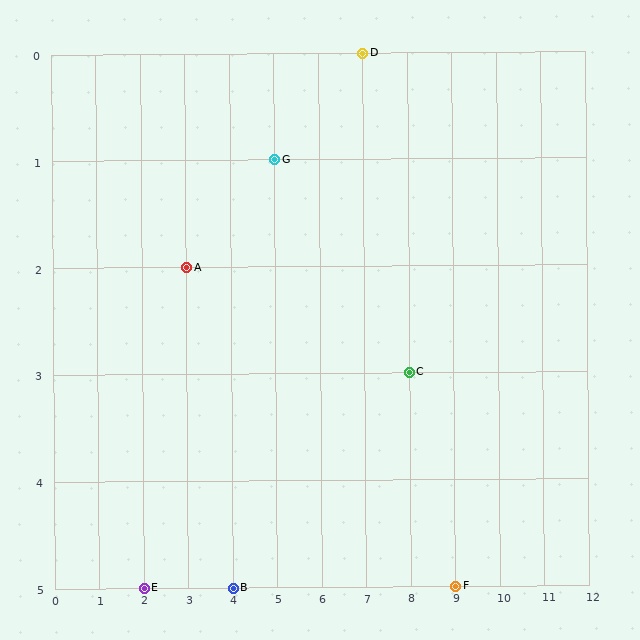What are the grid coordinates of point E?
Point E is at grid coordinates (2, 5).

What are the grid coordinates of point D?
Point D is at grid coordinates (7, 0).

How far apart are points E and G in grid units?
Points E and G are 3 columns and 4 rows apart (about 5.0 grid units diagonally).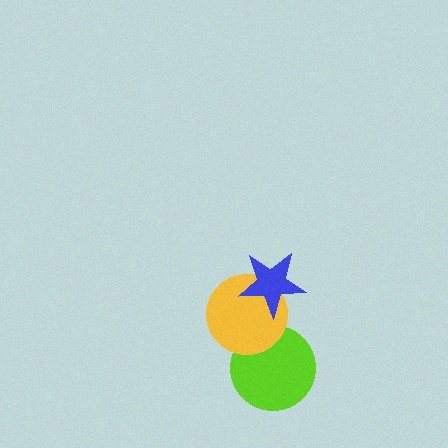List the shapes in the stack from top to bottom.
From top to bottom: the blue star, the yellow circle, the lime circle.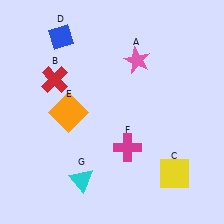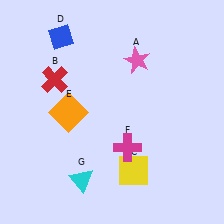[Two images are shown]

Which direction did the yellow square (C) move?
The yellow square (C) moved left.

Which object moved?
The yellow square (C) moved left.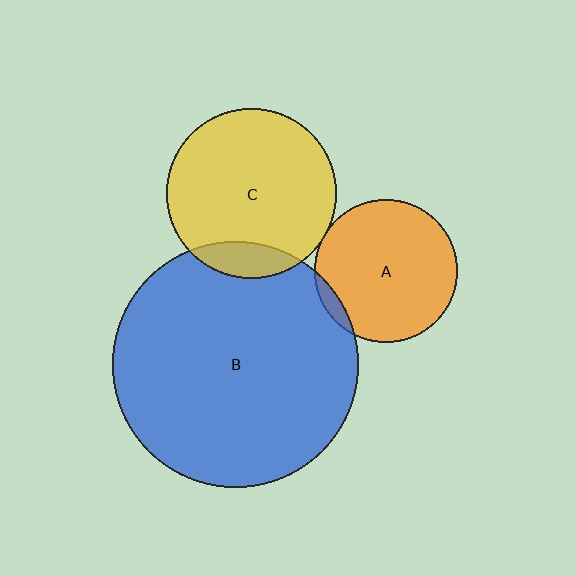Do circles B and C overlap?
Yes.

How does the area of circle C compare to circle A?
Approximately 1.4 times.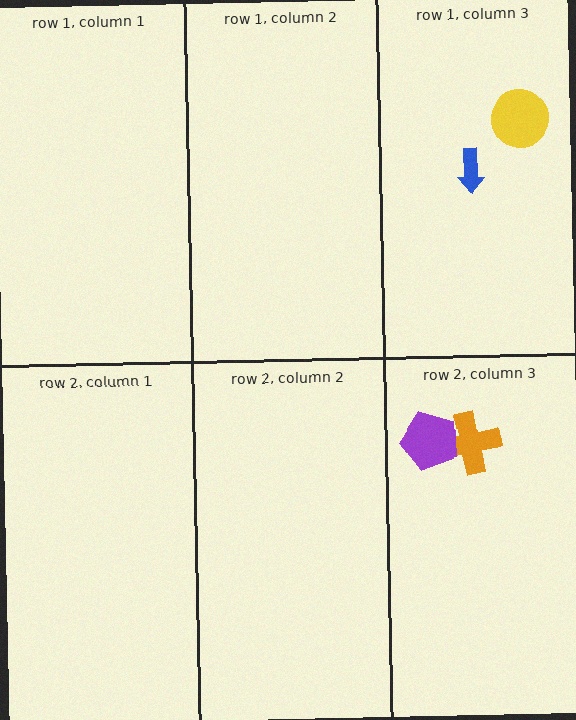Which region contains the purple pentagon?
The row 2, column 3 region.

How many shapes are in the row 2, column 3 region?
2.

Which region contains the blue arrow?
The row 1, column 3 region.